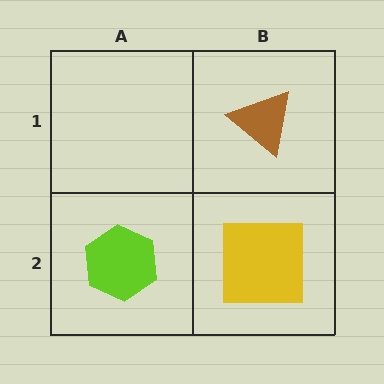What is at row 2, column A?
A lime hexagon.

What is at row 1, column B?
A brown triangle.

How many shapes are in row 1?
1 shape.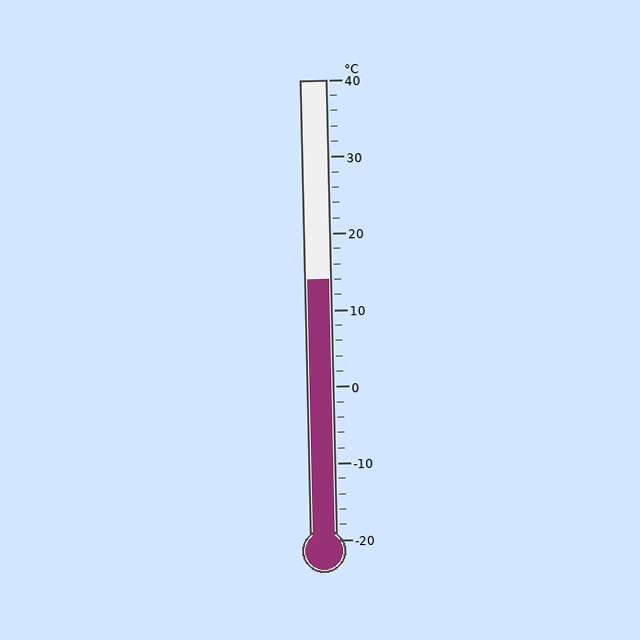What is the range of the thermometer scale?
The thermometer scale ranges from -20°C to 40°C.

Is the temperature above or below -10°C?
The temperature is above -10°C.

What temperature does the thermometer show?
The thermometer shows approximately 14°C.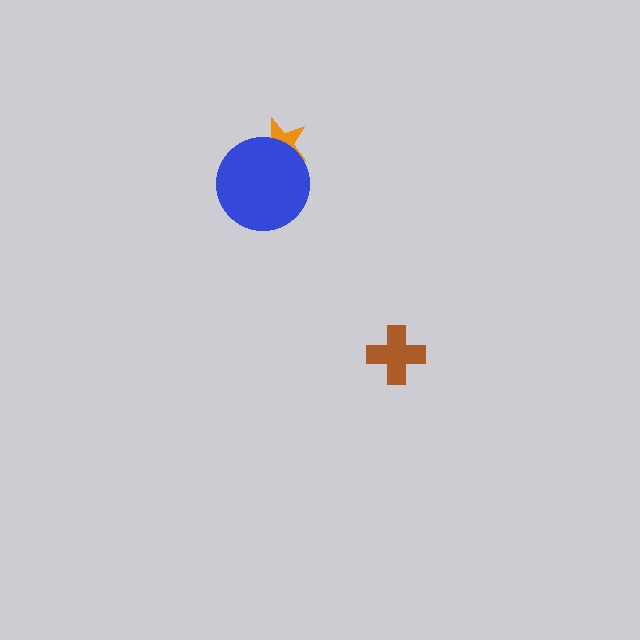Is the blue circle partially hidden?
No, no other shape covers it.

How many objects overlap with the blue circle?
1 object overlaps with the blue circle.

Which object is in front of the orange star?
The blue circle is in front of the orange star.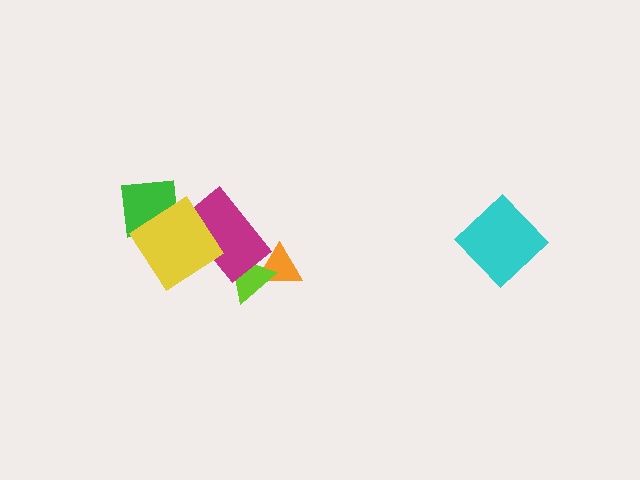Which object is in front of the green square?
The yellow diamond is in front of the green square.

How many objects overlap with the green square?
1 object overlaps with the green square.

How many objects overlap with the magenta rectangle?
2 objects overlap with the magenta rectangle.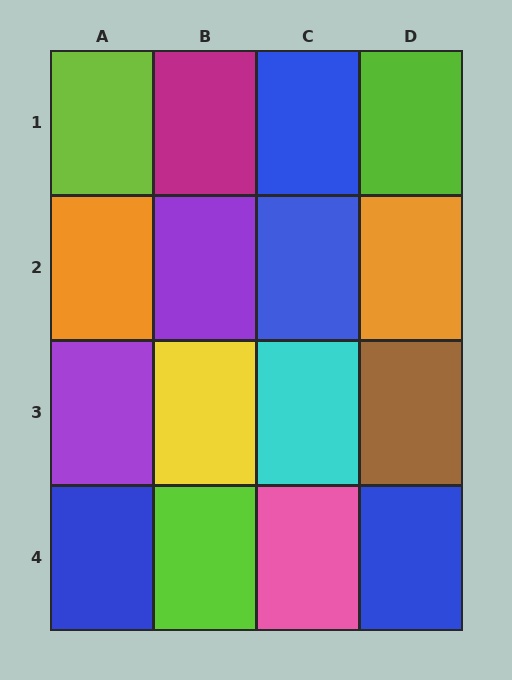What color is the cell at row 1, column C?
Blue.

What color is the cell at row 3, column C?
Cyan.